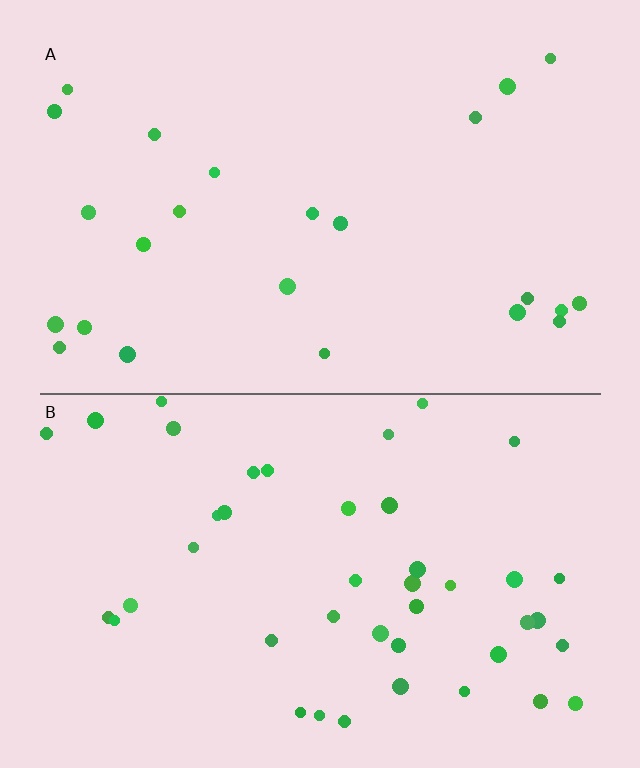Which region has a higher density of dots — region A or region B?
B (the bottom).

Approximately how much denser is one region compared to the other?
Approximately 1.8× — region B over region A.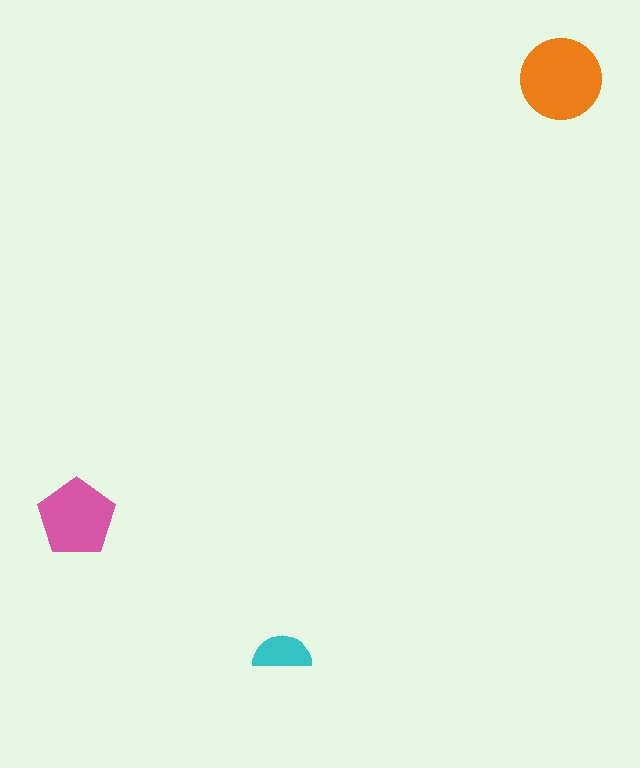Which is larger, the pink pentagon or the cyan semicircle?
The pink pentagon.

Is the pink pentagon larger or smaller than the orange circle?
Smaller.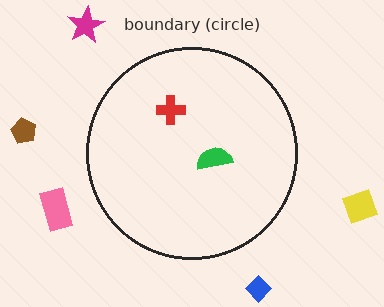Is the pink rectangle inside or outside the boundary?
Outside.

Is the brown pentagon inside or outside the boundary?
Outside.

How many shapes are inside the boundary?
2 inside, 5 outside.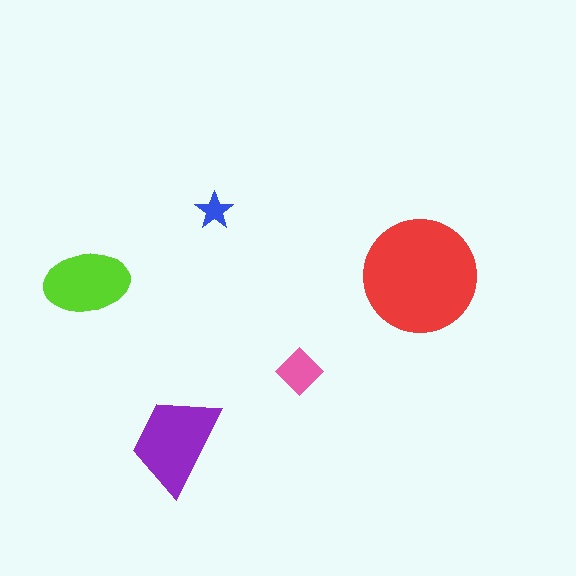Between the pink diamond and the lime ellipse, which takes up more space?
The lime ellipse.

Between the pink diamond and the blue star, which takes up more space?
The pink diamond.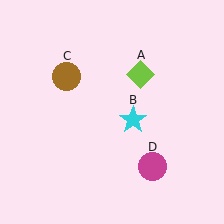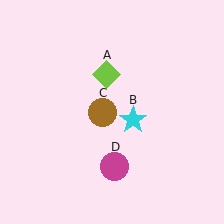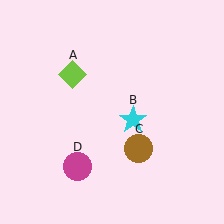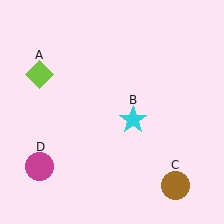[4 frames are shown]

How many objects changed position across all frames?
3 objects changed position: lime diamond (object A), brown circle (object C), magenta circle (object D).